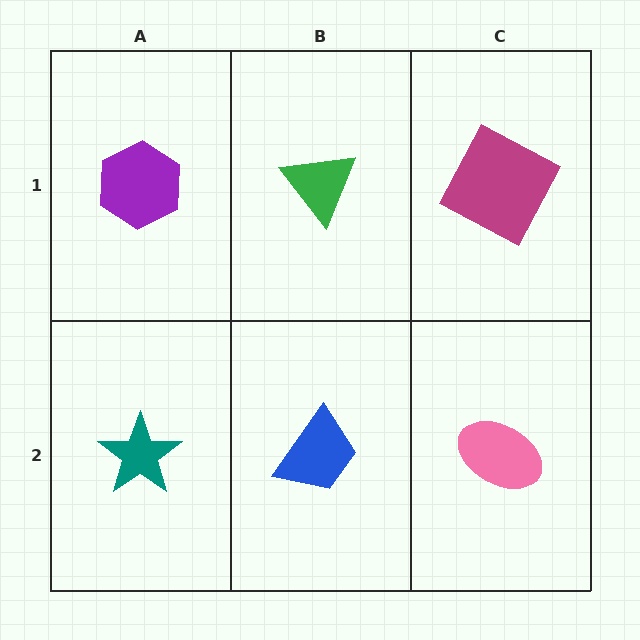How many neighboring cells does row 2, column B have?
3.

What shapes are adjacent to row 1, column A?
A teal star (row 2, column A), a green triangle (row 1, column B).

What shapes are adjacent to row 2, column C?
A magenta square (row 1, column C), a blue trapezoid (row 2, column B).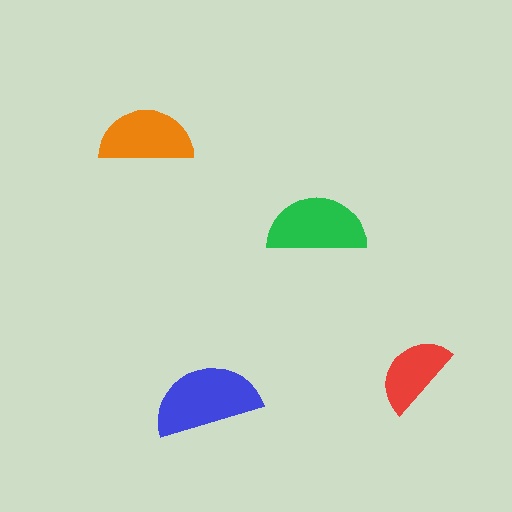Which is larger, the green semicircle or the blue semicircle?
The blue one.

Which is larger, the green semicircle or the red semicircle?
The green one.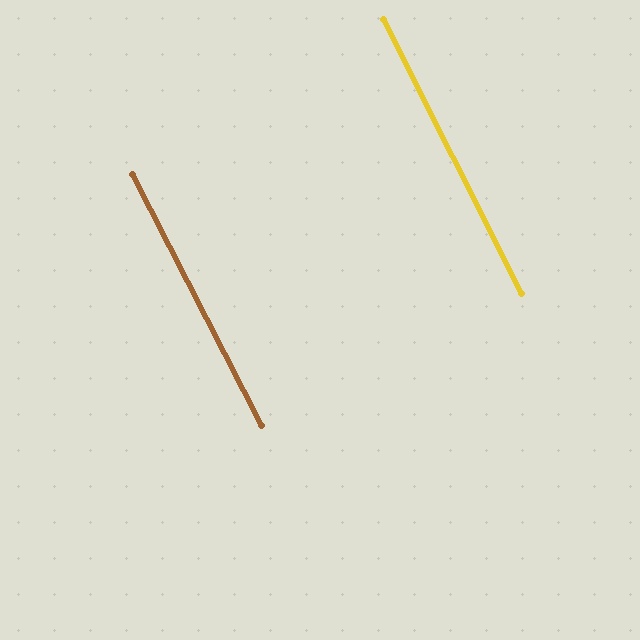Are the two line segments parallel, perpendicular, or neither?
Parallel — their directions differ by only 0.5°.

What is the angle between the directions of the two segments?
Approximately 0 degrees.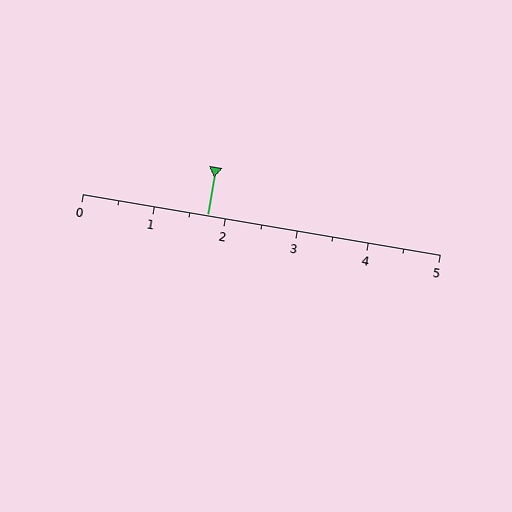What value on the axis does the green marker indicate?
The marker indicates approximately 1.8.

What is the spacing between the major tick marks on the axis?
The major ticks are spaced 1 apart.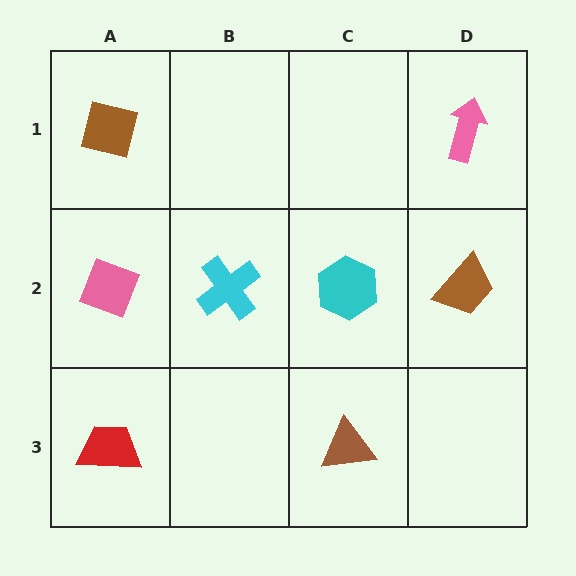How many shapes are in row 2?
4 shapes.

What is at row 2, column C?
A cyan hexagon.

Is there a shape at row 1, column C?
No, that cell is empty.